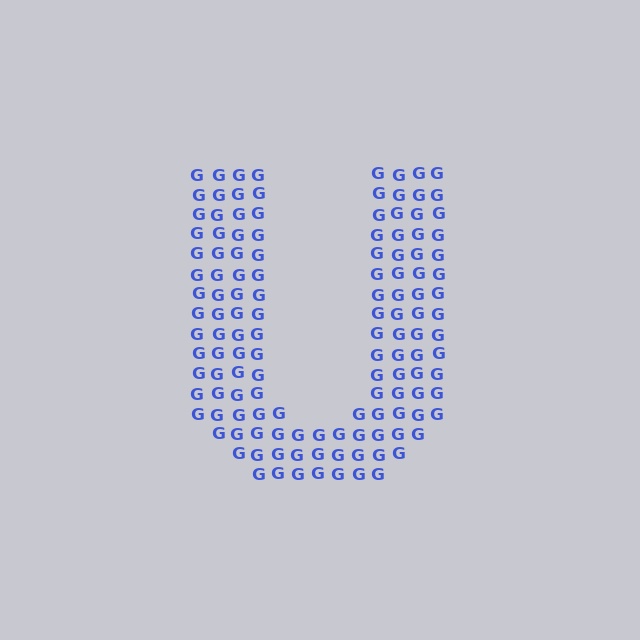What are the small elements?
The small elements are letter G's.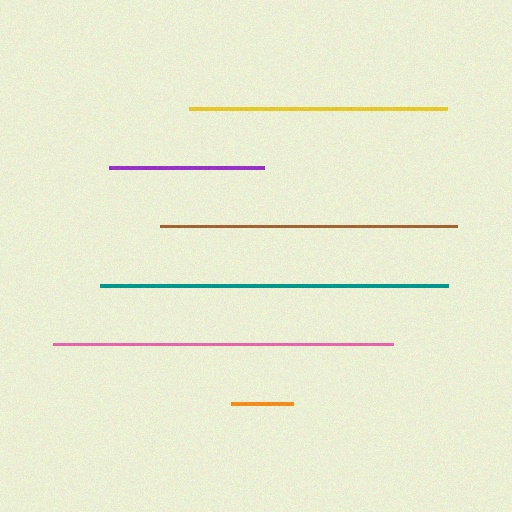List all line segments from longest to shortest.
From longest to shortest: teal, pink, brown, yellow, purple, orange.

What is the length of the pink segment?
The pink segment is approximately 340 pixels long.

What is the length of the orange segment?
The orange segment is approximately 62 pixels long.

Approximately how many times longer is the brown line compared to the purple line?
The brown line is approximately 1.9 times the length of the purple line.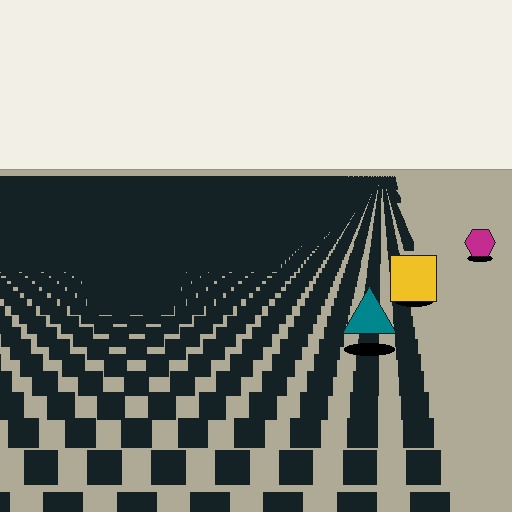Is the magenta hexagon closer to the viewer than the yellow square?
No. The yellow square is closer — you can tell from the texture gradient: the ground texture is coarser near it.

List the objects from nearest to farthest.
From nearest to farthest: the teal triangle, the yellow square, the magenta hexagon.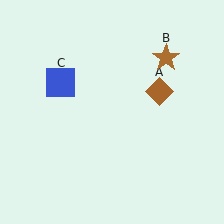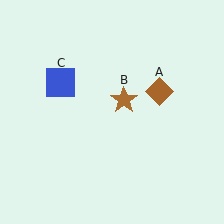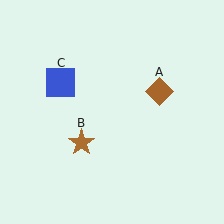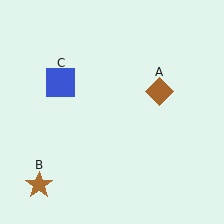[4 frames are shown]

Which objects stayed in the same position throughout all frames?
Brown diamond (object A) and blue square (object C) remained stationary.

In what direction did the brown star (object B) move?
The brown star (object B) moved down and to the left.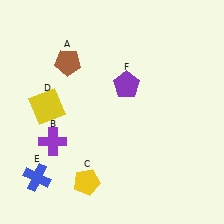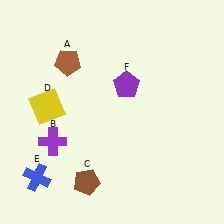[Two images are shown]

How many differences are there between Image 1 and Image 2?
There is 1 difference between the two images.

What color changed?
The pentagon (C) changed from yellow in Image 1 to brown in Image 2.